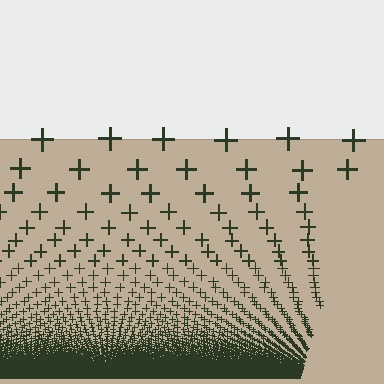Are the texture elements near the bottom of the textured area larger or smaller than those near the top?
Smaller. The gradient is inverted — elements near the bottom are smaller and denser.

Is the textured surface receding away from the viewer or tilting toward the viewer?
The surface appears to tilt toward the viewer. Texture elements get larger and sparser toward the top.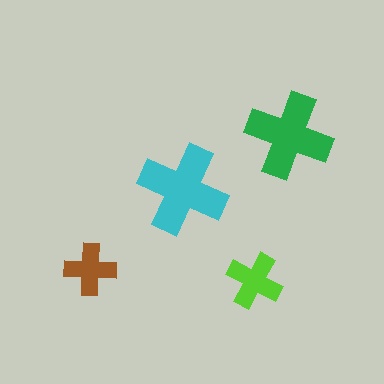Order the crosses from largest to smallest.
the cyan one, the green one, the lime one, the brown one.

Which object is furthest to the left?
The brown cross is leftmost.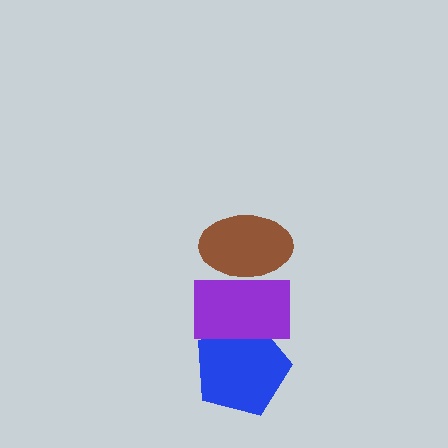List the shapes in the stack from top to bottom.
From top to bottom: the brown ellipse, the purple rectangle, the blue pentagon.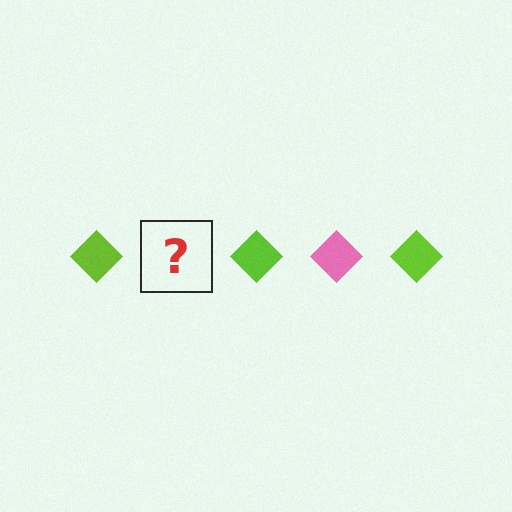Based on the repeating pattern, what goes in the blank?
The blank should be a pink diamond.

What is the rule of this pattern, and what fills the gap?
The rule is that the pattern cycles through lime, pink diamonds. The gap should be filled with a pink diamond.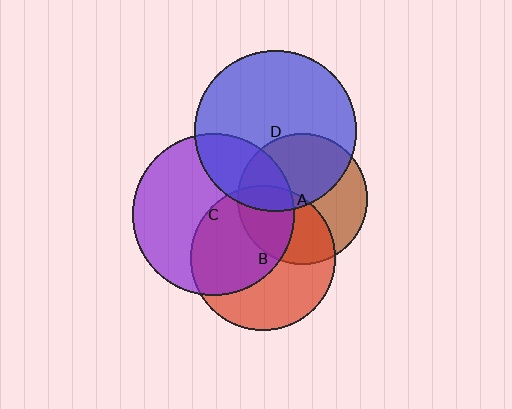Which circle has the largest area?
Circle C (purple).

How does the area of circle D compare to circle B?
Approximately 1.2 times.